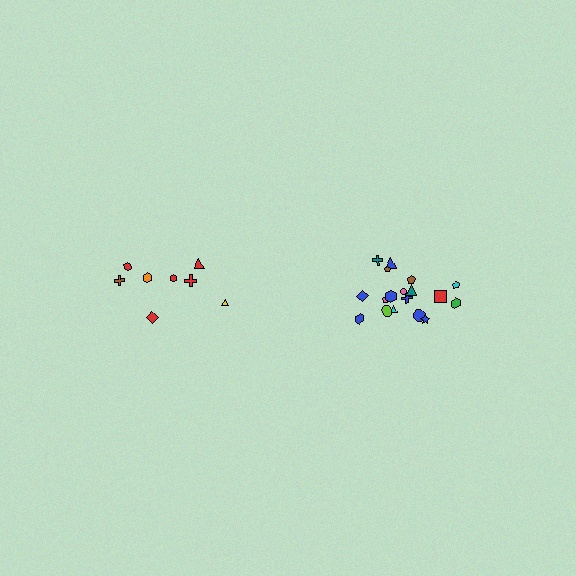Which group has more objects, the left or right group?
The right group.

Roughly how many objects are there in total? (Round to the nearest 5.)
Roughly 25 objects in total.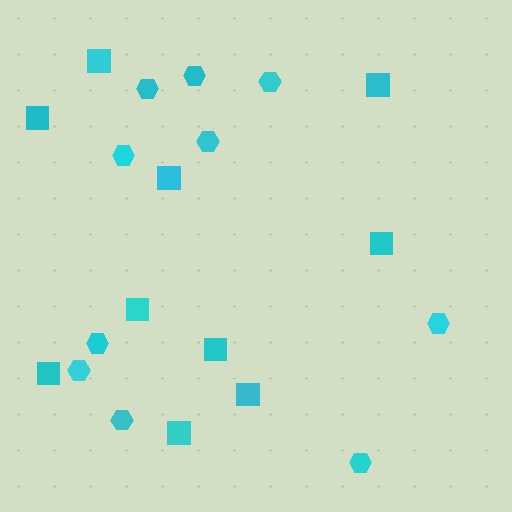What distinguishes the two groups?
There are 2 groups: one group of hexagons (10) and one group of squares (10).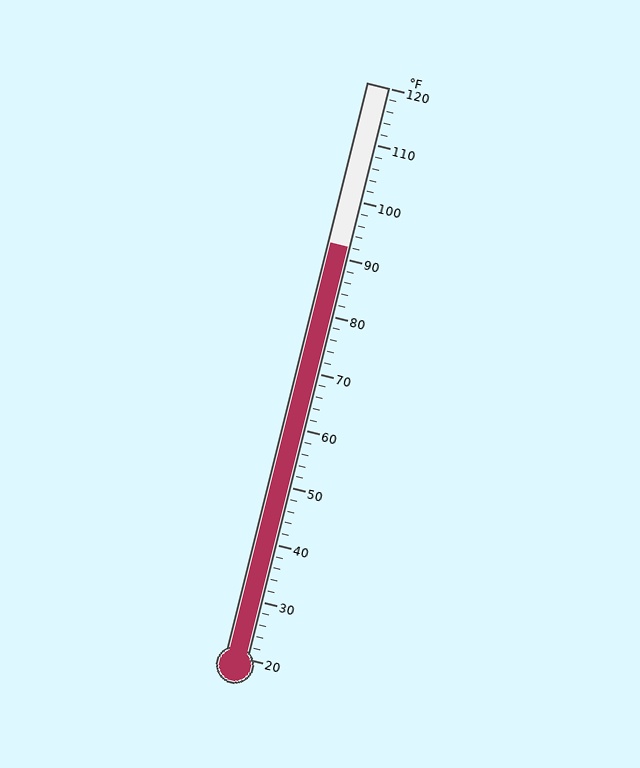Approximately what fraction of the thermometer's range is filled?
The thermometer is filled to approximately 70% of its range.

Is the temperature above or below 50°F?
The temperature is above 50°F.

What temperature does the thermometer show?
The thermometer shows approximately 92°F.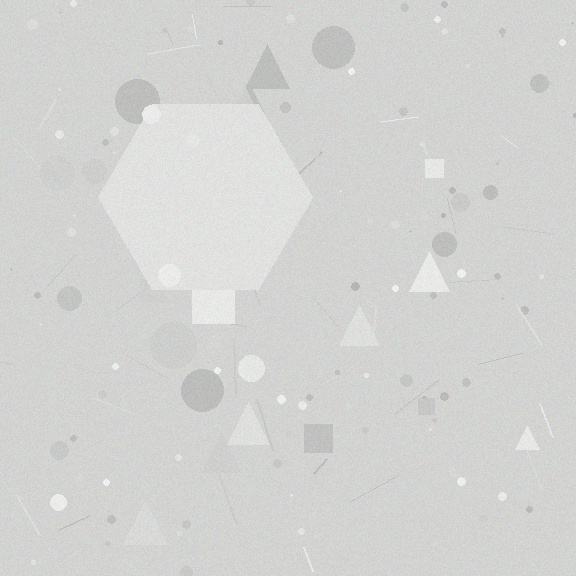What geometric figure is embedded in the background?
A hexagon is embedded in the background.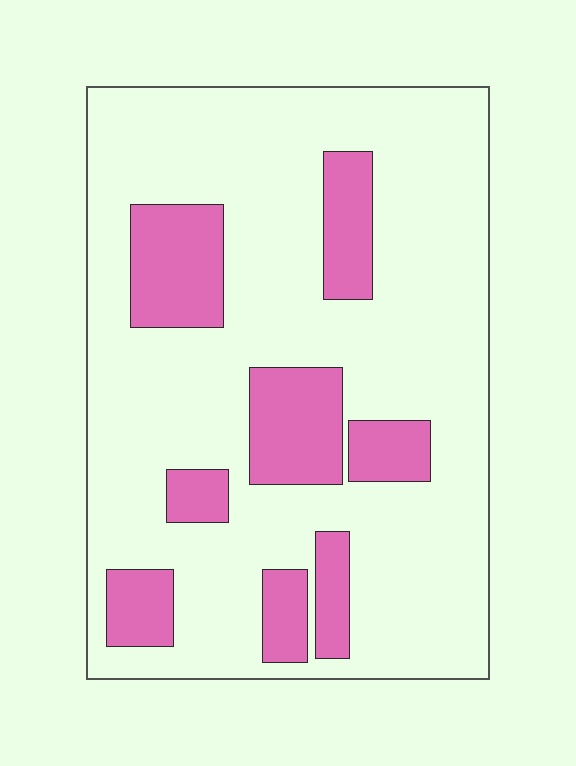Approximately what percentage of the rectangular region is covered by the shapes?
Approximately 20%.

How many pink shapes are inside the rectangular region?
8.